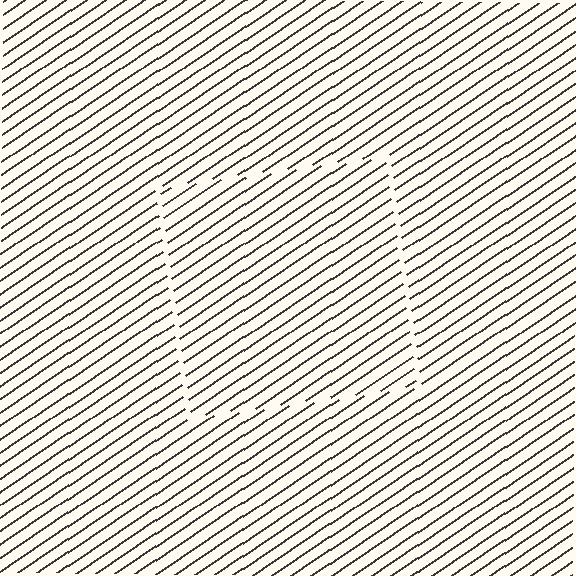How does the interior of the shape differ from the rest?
The interior of the shape contains the same grating, shifted by half a period — the contour is defined by the phase discontinuity where line-ends from the inner and outer gratings abut.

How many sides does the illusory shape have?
4 sides — the line-ends trace a square.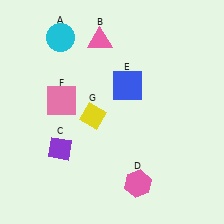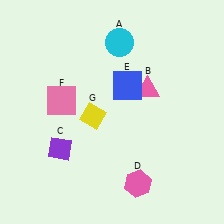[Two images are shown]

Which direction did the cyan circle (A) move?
The cyan circle (A) moved right.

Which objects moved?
The objects that moved are: the cyan circle (A), the pink triangle (B).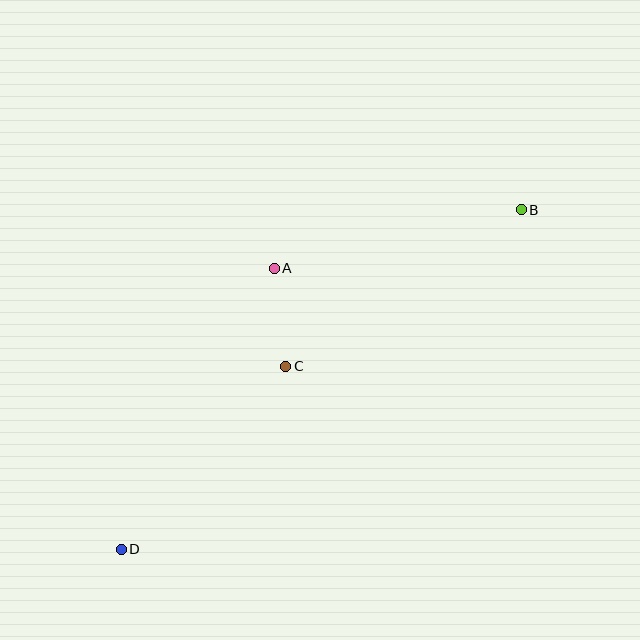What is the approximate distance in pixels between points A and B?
The distance between A and B is approximately 254 pixels.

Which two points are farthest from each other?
Points B and D are farthest from each other.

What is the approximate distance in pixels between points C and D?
The distance between C and D is approximately 246 pixels.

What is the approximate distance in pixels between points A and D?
The distance between A and D is approximately 320 pixels.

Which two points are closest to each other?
Points A and C are closest to each other.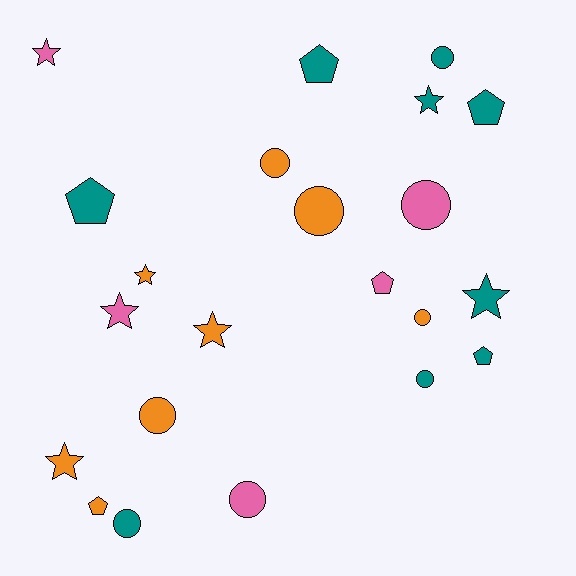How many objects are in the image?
There are 22 objects.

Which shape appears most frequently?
Circle, with 9 objects.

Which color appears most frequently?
Teal, with 9 objects.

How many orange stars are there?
There are 3 orange stars.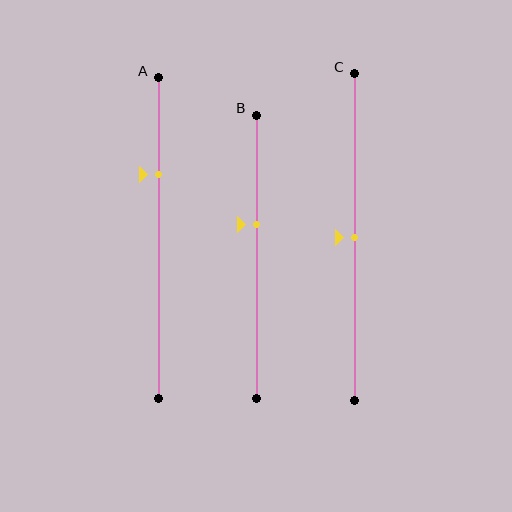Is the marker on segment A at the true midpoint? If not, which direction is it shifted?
No, the marker on segment A is shifted upward by about 20% of the segment length.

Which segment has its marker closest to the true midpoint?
Segment C has its marker closest to the true midpoint.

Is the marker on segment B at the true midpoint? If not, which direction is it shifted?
No, the marker on segment B is shifted upward by about 11% of the segment length.